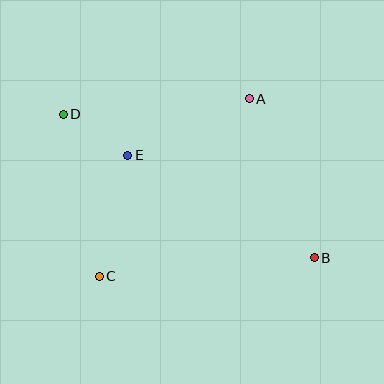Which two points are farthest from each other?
Points B and D are farthest from each other.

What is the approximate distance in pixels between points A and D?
The distance between A and D is approximately 187 pixels.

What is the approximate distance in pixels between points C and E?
The distance between C and E is approximately 125 pixels.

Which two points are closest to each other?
Points D and E are closest to each other.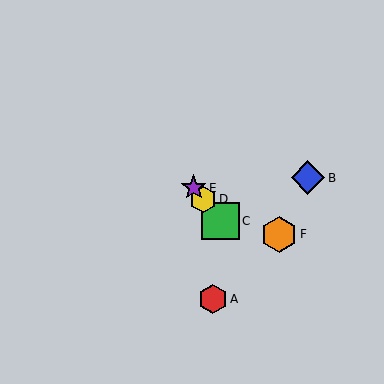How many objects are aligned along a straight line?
3 objects (C, D, E) are aligned along a straight line.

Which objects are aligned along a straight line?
Objects C, D, E are aligned along a straight line.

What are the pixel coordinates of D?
Object D is at (203, 199).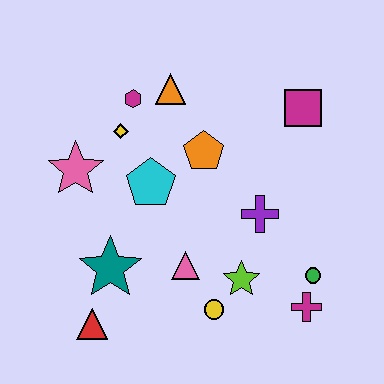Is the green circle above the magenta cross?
Yes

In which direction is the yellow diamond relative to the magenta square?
The yellow diamond is to the left of the magenta square.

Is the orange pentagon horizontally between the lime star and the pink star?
Yes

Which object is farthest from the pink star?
The magenta cross is farthest from the pink star.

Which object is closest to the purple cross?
The lime star is closest to the purple cross.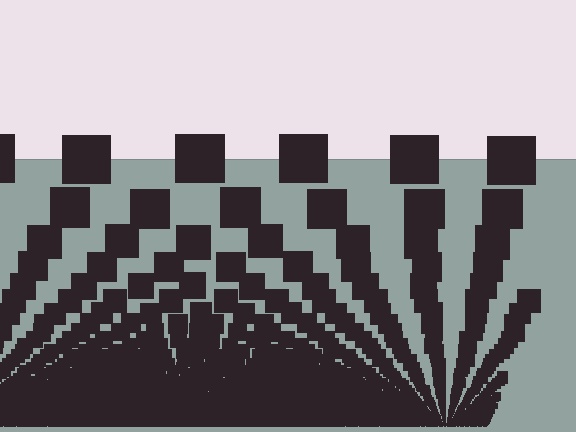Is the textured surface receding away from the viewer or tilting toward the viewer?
The surface appears to tilt toward the viewer. Texture elements get larger and sparser toward the top.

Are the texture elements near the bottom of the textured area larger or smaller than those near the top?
Smaller. The gradient is inverted — elements near the bottom are smaller and denser.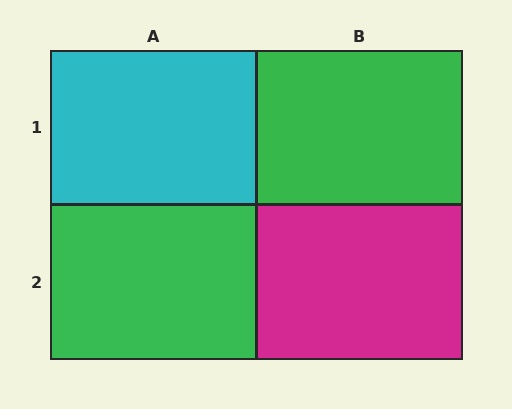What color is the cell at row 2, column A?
Green.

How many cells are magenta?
1 cell is magenta.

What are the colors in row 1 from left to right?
Cyan, green.